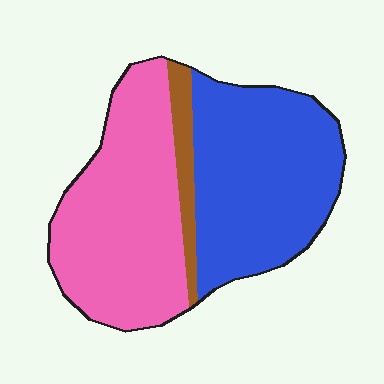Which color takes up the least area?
Brown, at roughly 5%.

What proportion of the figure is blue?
Blue takes up about one half (1/2) of the figure.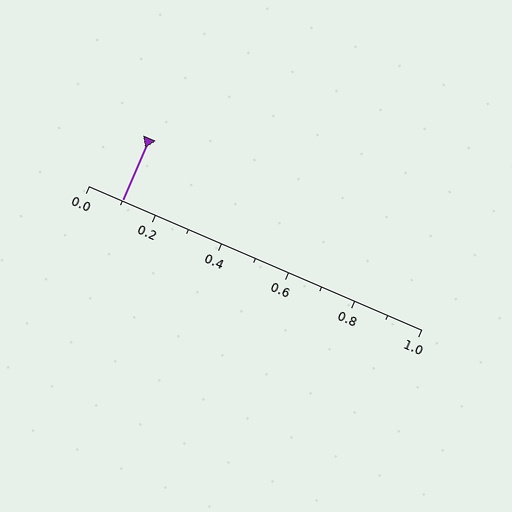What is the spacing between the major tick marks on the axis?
The major ticks are spaced 0.2 apart.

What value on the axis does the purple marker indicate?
The marker indicates approximately 0.1.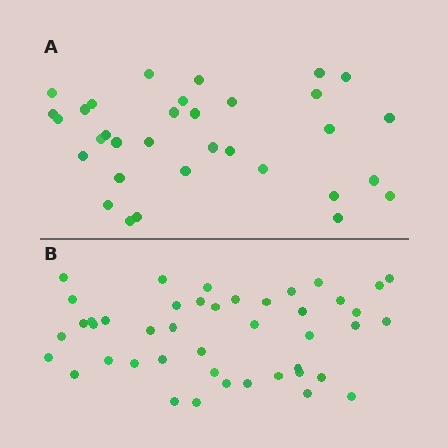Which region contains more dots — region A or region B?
Region B (the bottom region) has more dots.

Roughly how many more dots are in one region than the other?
Region B has roughly 12 or so more dots than region A.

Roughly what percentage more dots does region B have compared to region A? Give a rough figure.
About 35% more.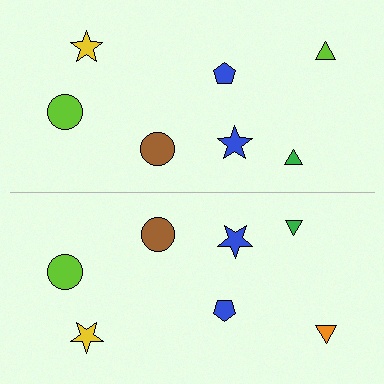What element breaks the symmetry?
The orange triangle on the bottom side breaks the symmetry — its mirror counterpart is lime.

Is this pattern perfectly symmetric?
No, the pattern is not perfectly symmetric. The orange triangle on the bottom side breaks the symmetry — its mirror counterpart is lime.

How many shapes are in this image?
There are 14 shapes in this image.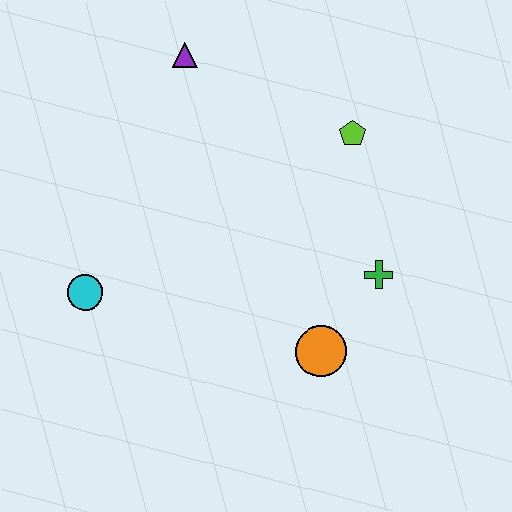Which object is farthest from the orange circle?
The purple triangle is farthest from the orange circle.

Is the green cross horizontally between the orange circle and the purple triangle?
No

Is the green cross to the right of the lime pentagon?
Yes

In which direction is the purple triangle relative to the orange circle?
The purple triangle is above the orange circle.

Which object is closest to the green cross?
The orange circle is closest to the green cross.